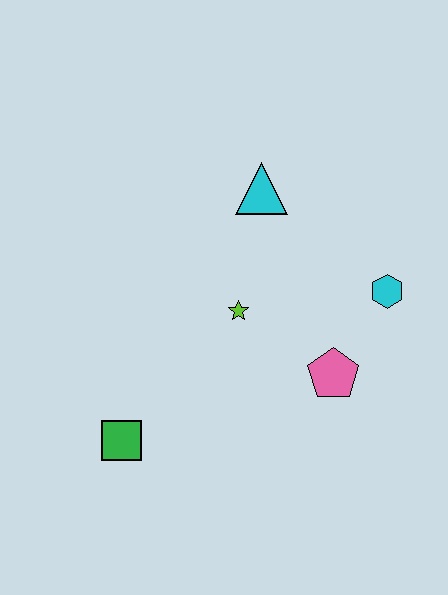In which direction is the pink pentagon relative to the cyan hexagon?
The pink pentagon is below the cyan hexagon.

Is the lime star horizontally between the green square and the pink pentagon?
Yes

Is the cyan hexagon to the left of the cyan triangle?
No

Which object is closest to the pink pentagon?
The cyan hexagon is closest to the pink pentagon.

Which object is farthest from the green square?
The cyan hexagon is farthest from the green square.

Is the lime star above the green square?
Yes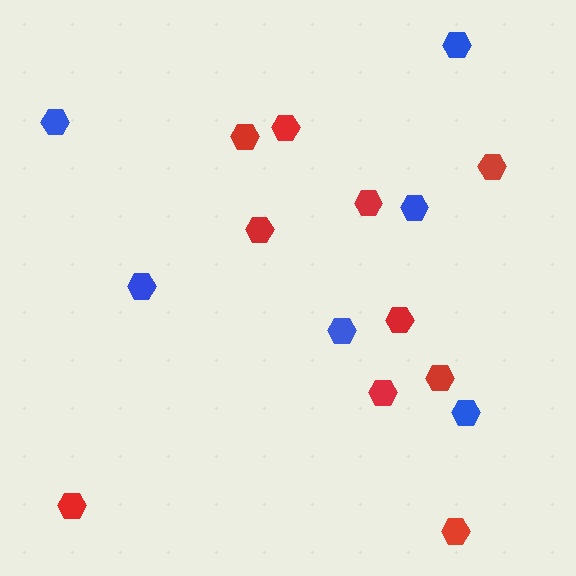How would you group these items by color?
There are 2 groups: one group of blue hexagons (6) and one group of red hexagons (10).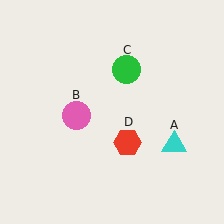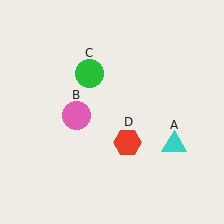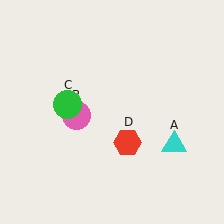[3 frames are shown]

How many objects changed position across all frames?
1 object changed position: green circle (object C).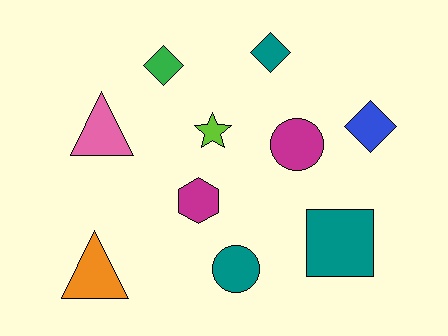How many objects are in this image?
There are 10 objects.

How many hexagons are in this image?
There is 1 hexagon.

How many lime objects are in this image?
There is 1 lime object.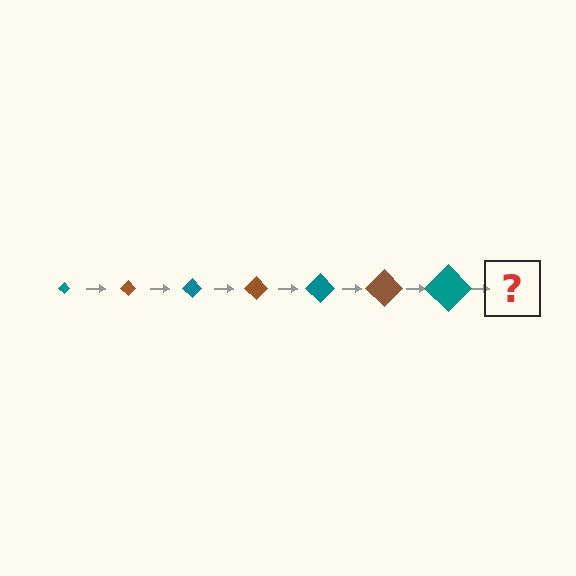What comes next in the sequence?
The next element should be a brown diamond, larger than the previous one.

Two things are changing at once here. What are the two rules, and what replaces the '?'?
The two rules are that the diamond grows larger each step and the color cycles through teal and brown. The '?' should be a brown diamond, larger than the previous one.